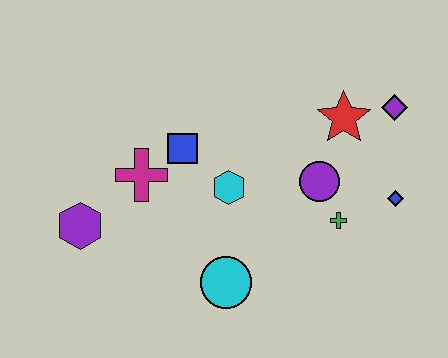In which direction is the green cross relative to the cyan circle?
The green cross is to the right of the cyan circle.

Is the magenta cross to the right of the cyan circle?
No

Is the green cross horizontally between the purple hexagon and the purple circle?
No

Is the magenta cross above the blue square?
No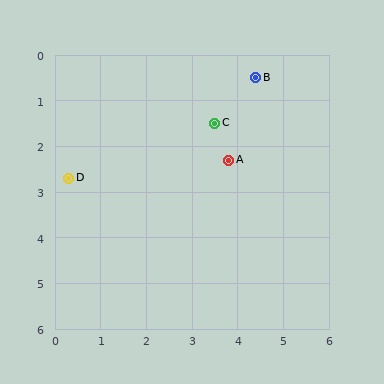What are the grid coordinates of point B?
Point B is at approximately (4.4, 0.5).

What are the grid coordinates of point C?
Point C is at approximately (3.5, 1.5).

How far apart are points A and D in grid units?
Points A and D are about 3.5 grid units apart.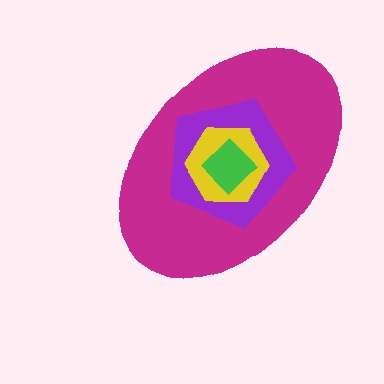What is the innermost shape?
The green diamond.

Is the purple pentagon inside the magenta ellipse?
Yes.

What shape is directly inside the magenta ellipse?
The purple pentagon.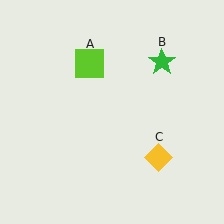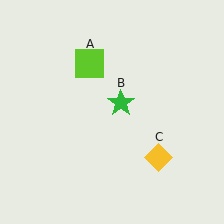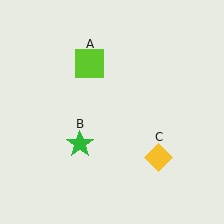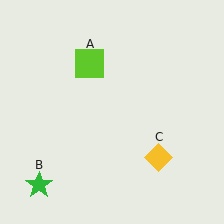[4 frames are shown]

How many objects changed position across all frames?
1 object changed position: green star (object B).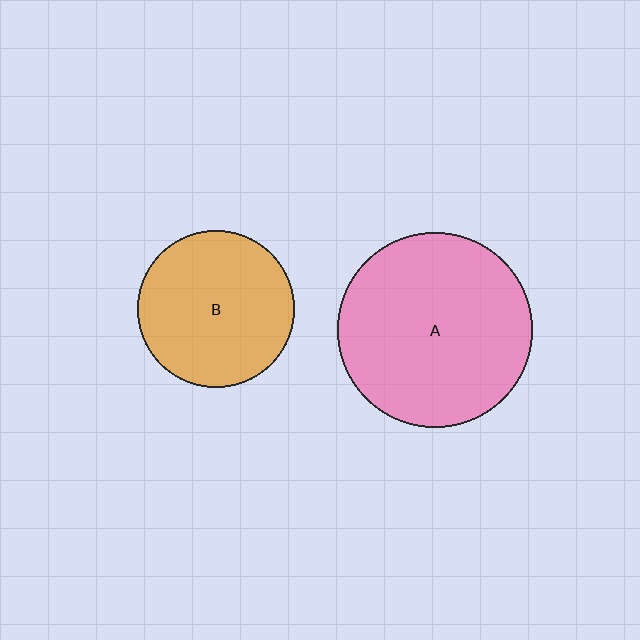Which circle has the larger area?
Circle A (pink).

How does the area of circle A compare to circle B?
Approximately 1.5 times.